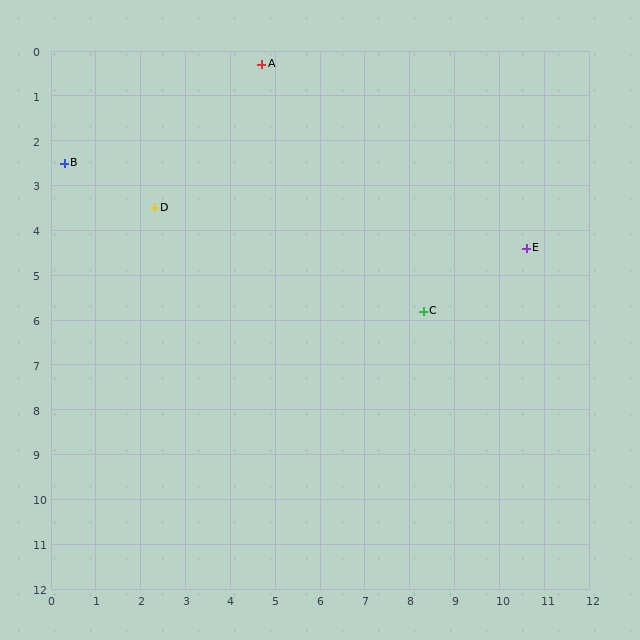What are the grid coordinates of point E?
Point E is at approximately (10.6, 4.4).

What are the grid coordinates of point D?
Point D is at approximately (2.3, 3.5).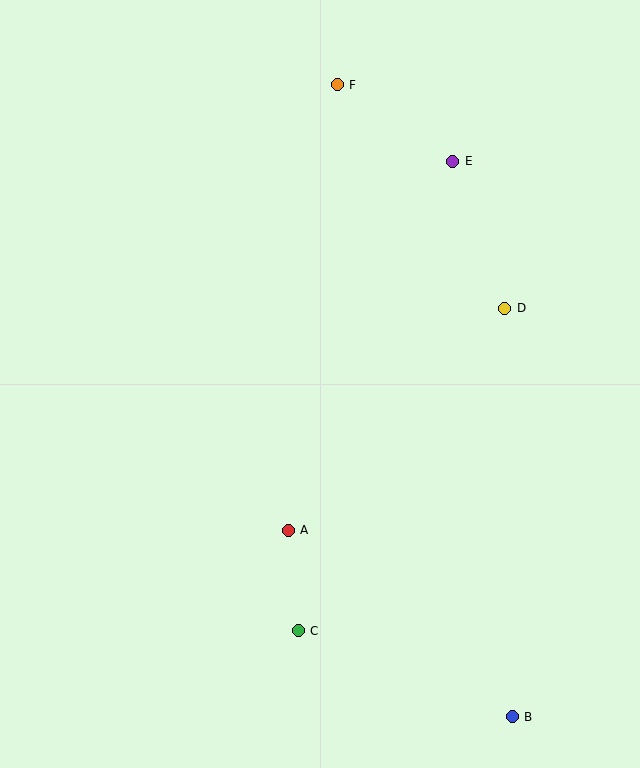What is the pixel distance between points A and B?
The distance between A and B is 292 pixels.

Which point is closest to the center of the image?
Point A at (288, 530) is closest to the center.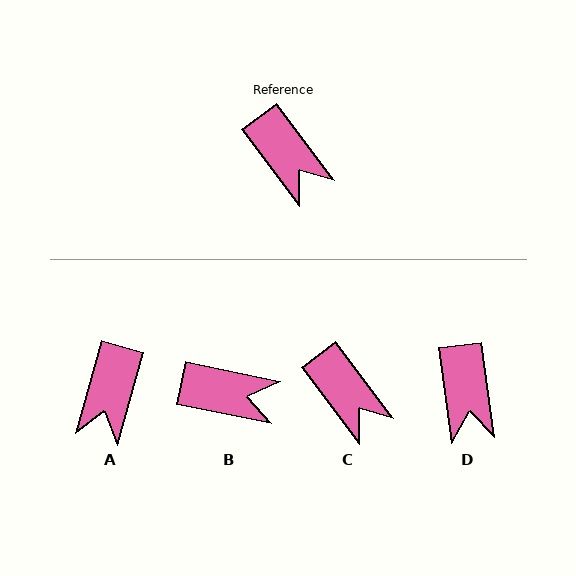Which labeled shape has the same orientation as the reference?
C.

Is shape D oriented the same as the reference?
No, it is off by about 29 degrees.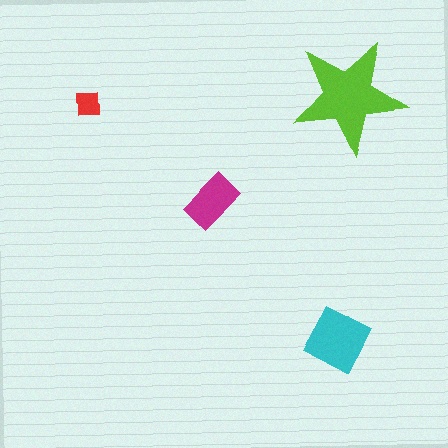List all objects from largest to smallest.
The lime star, the cyan square, the magenta rectangle, the red square.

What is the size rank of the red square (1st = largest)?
4th.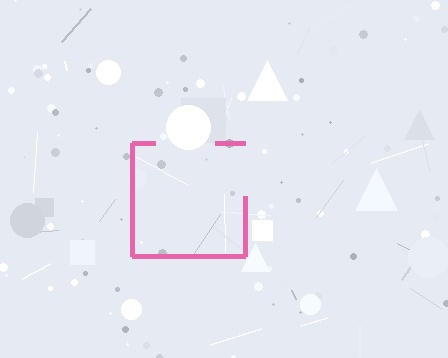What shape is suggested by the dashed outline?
The dashed outline suggests a square.